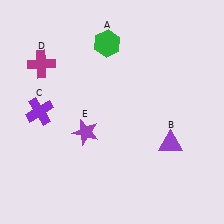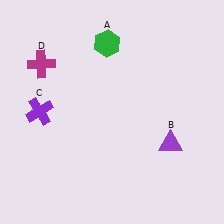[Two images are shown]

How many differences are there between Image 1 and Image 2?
There is 1 difference between the two images.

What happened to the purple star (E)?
The purple star (E) was removed in Image 2. It was in the bottom-left area of Image 1.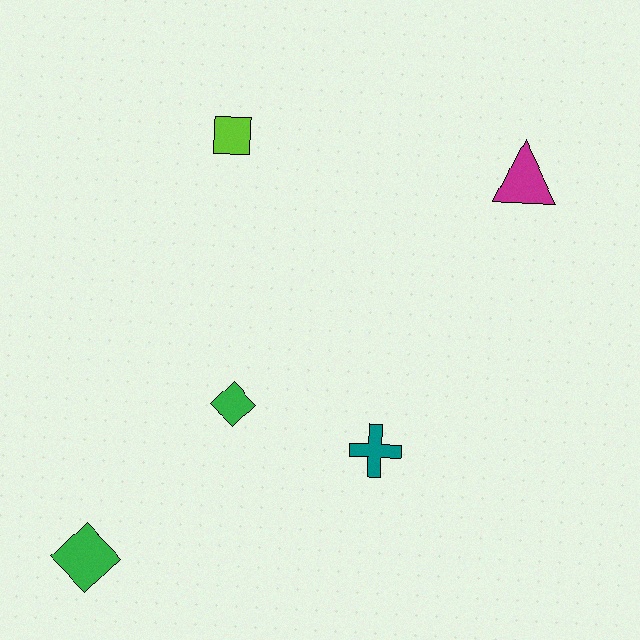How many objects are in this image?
There are 5 objects.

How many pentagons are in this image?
There are no pentagons.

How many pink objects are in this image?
There are no pink objects.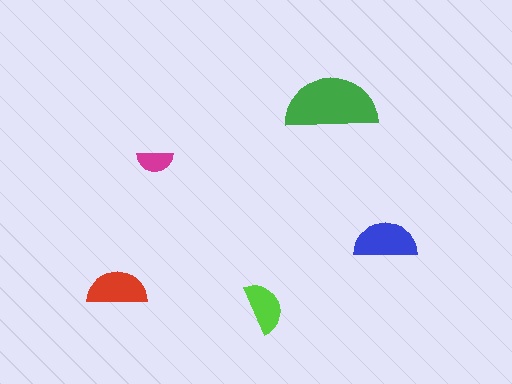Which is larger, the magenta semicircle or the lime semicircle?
The lime one.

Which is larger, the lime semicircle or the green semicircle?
The green one.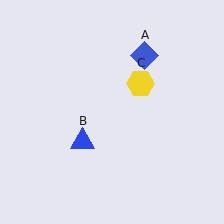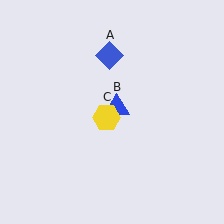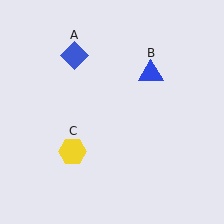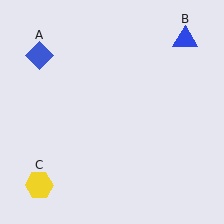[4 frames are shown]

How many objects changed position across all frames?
3 objects changed position: blue diamond (object A), blue triangle (object B), yellow hexagon (object C).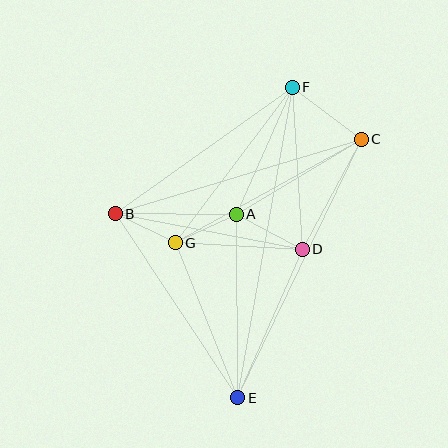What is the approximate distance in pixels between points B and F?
The distance between B and F is approximately 217 pixels.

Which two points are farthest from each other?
Points E and F are farthest from each other.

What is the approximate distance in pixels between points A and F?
The distance between A and F is approximately 139 pixels.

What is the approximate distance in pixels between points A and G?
The distance between A and G is approximately 67 pixels.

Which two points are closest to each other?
Points B and G are closest to each other.